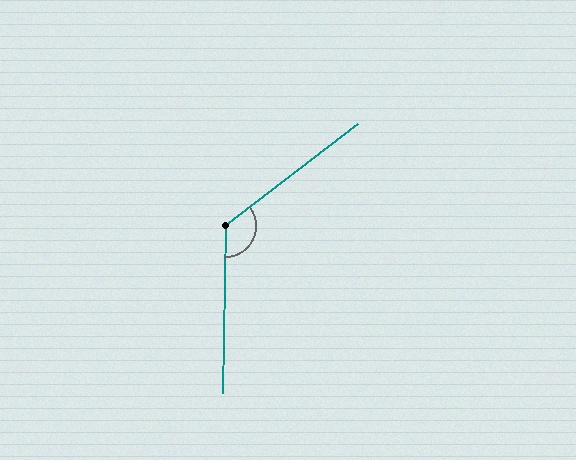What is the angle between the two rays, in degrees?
Approximately 129 degrees.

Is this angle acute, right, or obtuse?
It is obtuse.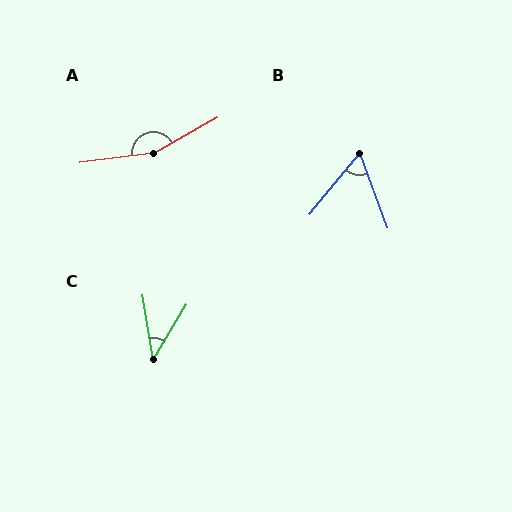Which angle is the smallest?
C, at approximately 41 degrees.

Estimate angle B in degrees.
Approximately 59 degrees.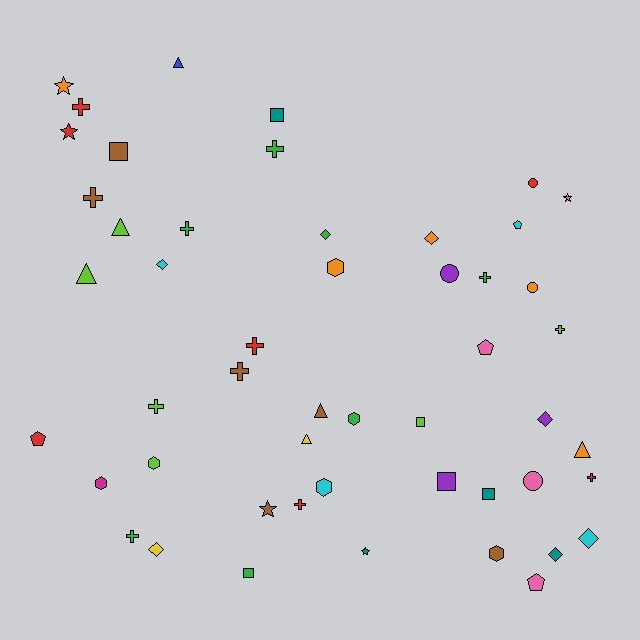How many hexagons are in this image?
There are 6 hexagons.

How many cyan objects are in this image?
There are 4 cyan objects.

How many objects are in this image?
There are 50 objects.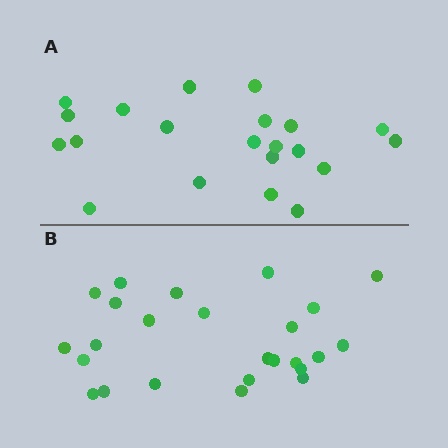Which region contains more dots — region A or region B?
Region B (the bottom region) has more dots.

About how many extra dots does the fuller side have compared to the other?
Region B has about 4 more dots than region A.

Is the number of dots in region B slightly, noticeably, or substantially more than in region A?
Region B has only slightly more — the two regions are fairly close. The ratio is roughly 1.2 to 1.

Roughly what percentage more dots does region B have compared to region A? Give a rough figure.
About 20% more.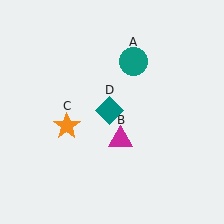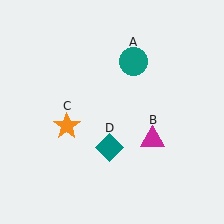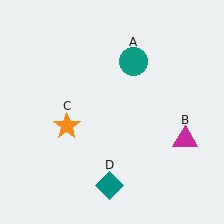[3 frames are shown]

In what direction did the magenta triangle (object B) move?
The magenta triangle (object B) moved right.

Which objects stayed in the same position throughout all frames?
Teal circle (object A) and orange star (object C) remained stationary.